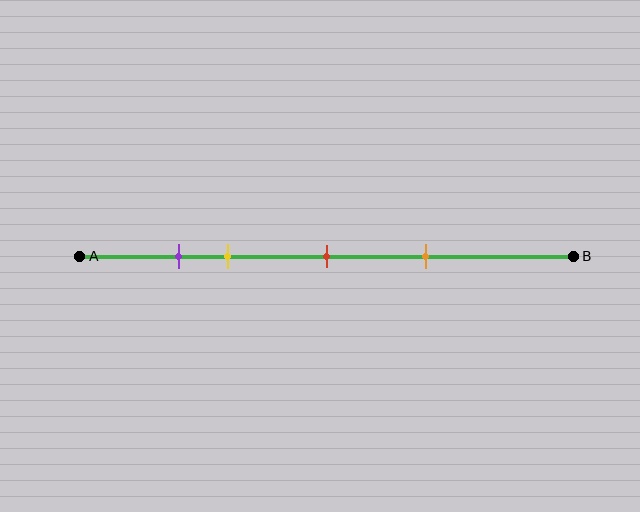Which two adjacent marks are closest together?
The purple and yellow marks are the closest adjacent pair.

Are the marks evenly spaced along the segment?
No, the marks are not evenly spaced.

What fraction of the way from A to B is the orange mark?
The orange mark is approximately 70% (0.7) of the way from A to B.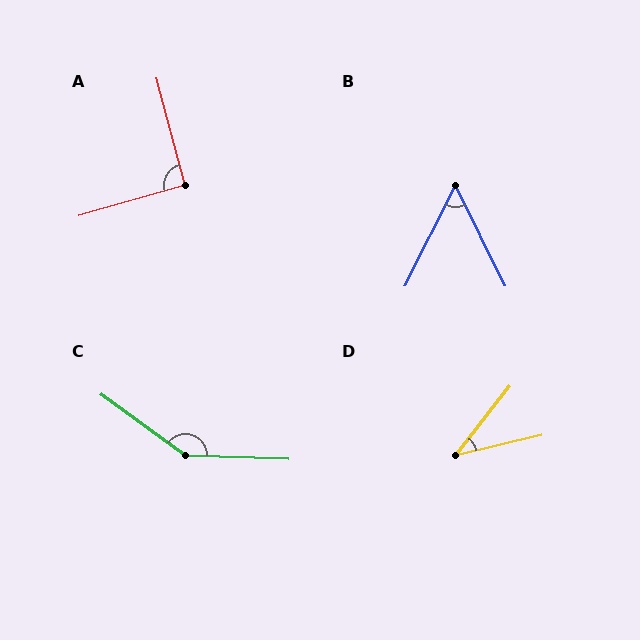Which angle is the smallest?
D, at approximately 39 degrees.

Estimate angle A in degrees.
Approximately 91 degrees.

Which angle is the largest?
C, at approximately 146 degrees.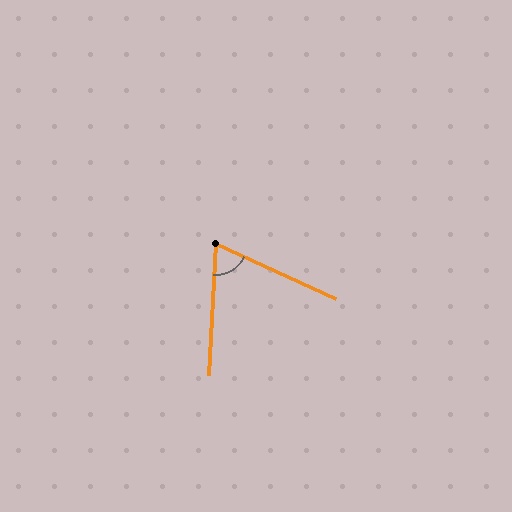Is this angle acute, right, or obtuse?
It is acute.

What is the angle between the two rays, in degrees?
Approximately 69 degrees.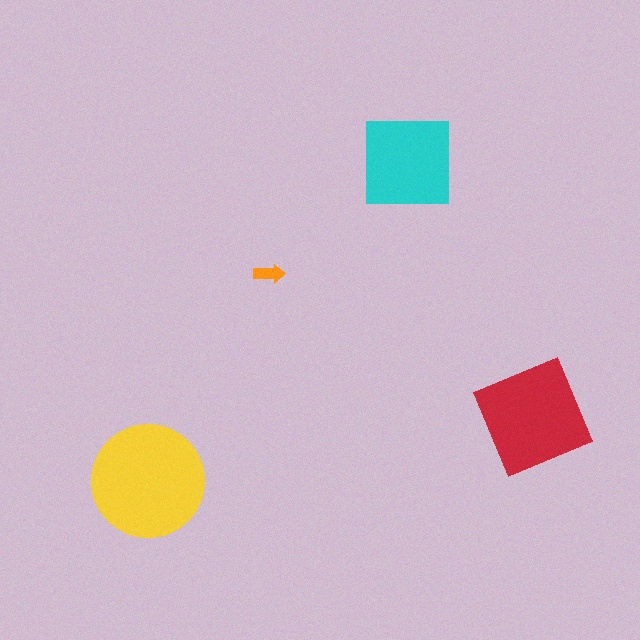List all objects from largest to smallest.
The yellow circle, the red diamond, the cyan square, the orange arrow.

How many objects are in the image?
There are 4 objects in the image.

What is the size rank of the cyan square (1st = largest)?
3rd.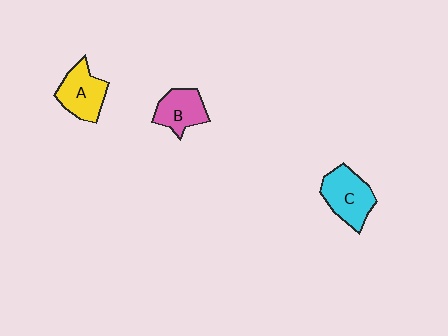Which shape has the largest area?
Shape C (cyan).